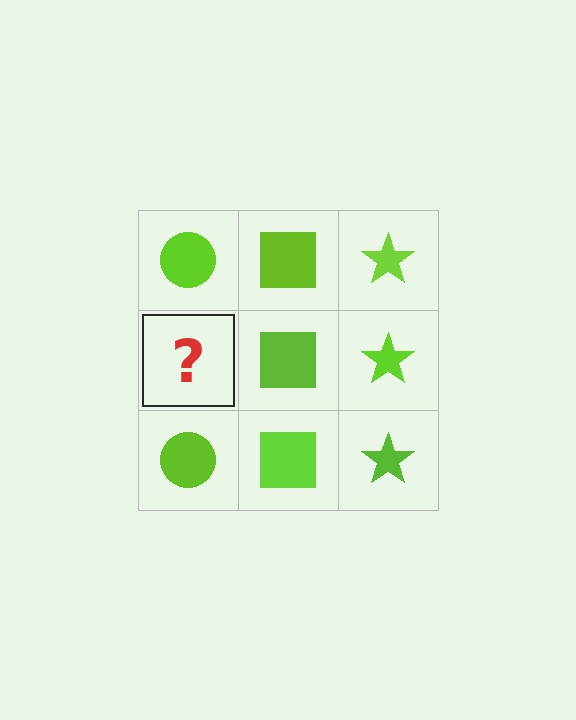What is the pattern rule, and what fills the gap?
The rule is that each column has a consistent shape. The gap should be filled with a lime circle.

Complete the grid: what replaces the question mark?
The question mark should be replaced with a lime circle.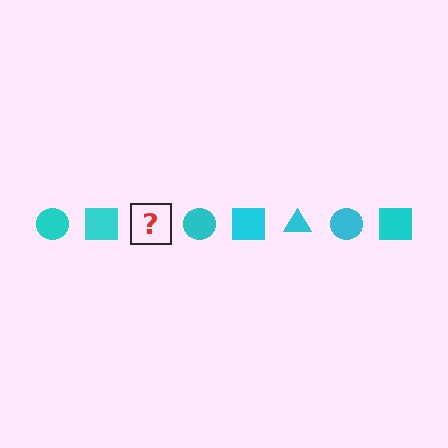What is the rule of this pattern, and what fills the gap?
The rule is that the pattern cycles through circle, square, triangle shapes in cyan. The gap should be filled with a cyan triangle.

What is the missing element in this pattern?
The missing element is a cyan triangle.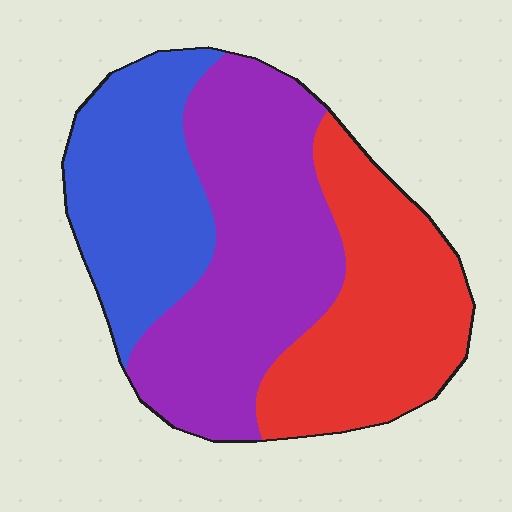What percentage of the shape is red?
Red covers 32% of the shape.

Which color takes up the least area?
Blue, at roughly 25%.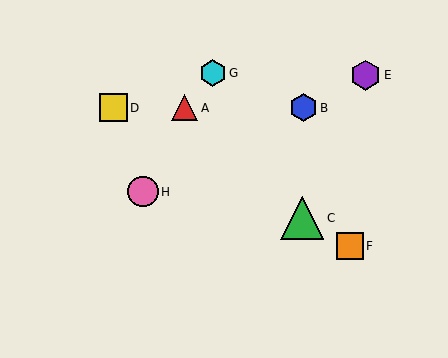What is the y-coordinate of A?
Object A is at y≈108.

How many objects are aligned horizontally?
3 objects (A, B, D) are aligned horizontally.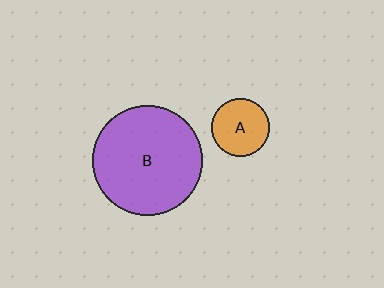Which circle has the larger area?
Circle B (purple).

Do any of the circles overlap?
No, none of the circles overlap.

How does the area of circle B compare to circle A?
Approximately 3.6 times.